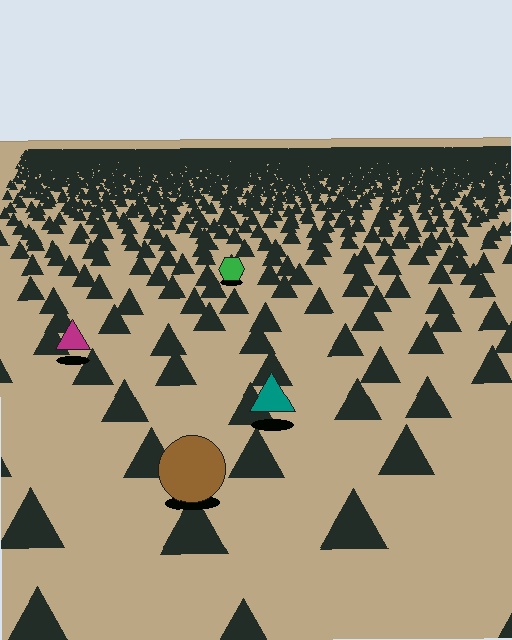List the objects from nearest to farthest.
From nearest to farthest: the brown circle, the teal triangle, the magenta triangle, the green hexagon.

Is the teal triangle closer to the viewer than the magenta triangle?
Yes. The teal triangle is closer — you can tell from the texture gradient: the ground texture is coarser near it.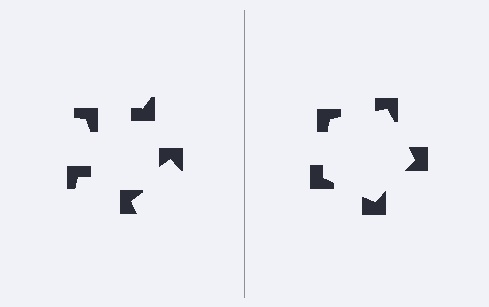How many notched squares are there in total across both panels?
10 — 5 on each side.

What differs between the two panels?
The notched squares are positioned identically on both sides; only the wedge orientations differ. On the right they align to a pentagon; on the left they are misaligned.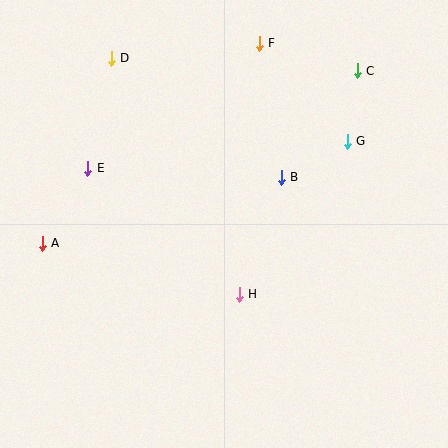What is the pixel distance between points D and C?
The distance between D and C is 246 pixels.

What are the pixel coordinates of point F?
Point F is at (259, 43).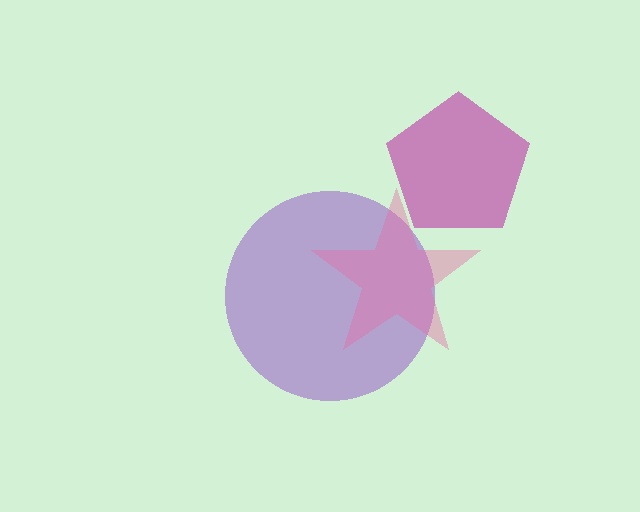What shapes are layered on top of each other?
The layered shapes are: a purple circle, a pink star, a magenta pentagon.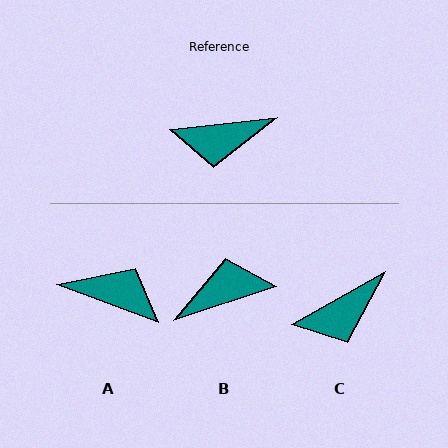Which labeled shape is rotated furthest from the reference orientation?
B, about 168 degrees away.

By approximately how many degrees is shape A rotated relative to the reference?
Approximately 153 degrees counter-clockwise.